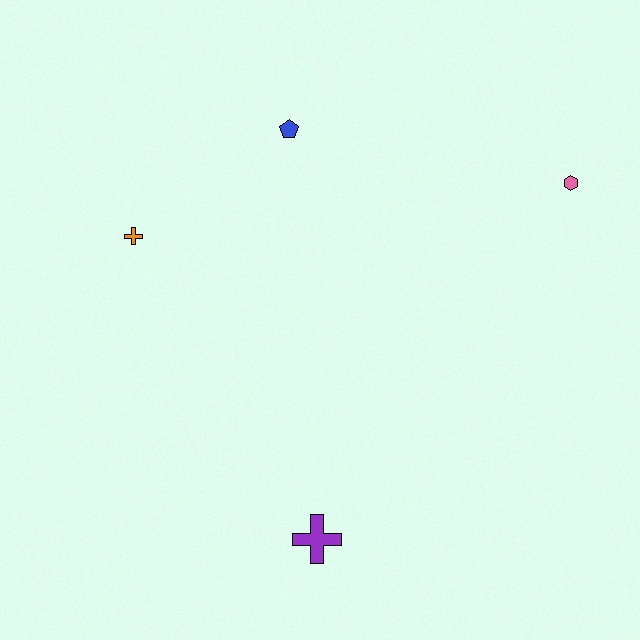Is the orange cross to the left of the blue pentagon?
Yes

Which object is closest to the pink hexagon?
The blue pentagon is closest to the pink hexagon.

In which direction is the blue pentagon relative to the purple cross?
The blue pentagon is above the purple cross.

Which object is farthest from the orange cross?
The pink hexagon is farthest from the orange cross.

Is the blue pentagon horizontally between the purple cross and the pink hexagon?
No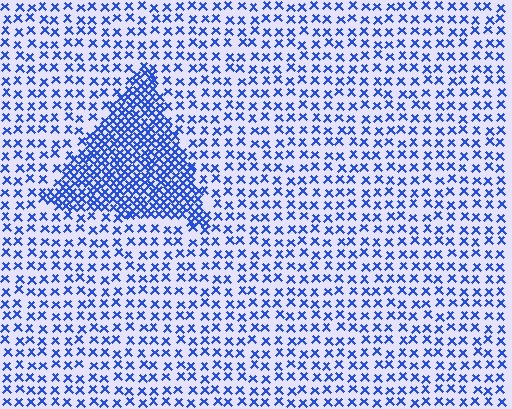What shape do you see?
I see a triangle.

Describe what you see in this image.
The image contains small blue elements arranged at two different densities. A triangle-shaped region is visible where the elements are more densely packed than the surrounding area.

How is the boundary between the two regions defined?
The boundary is defined by a change in element density (approximately 2.5x ratio). All elements are the same color, size, and shape.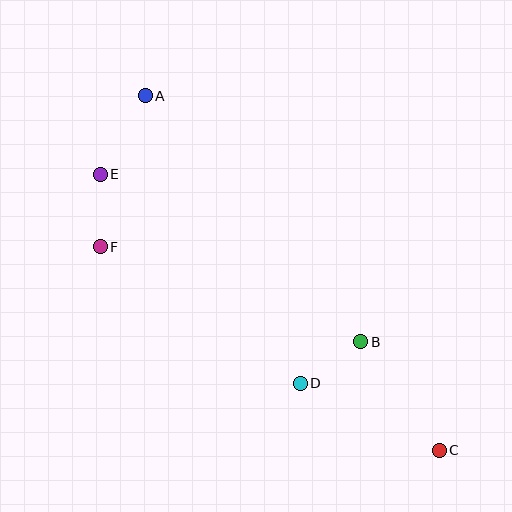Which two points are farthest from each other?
Points A and C are farthest from each other.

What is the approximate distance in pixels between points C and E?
The distance between C and E is approximately 437 pixels.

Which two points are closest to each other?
Points E and F are closest to each other.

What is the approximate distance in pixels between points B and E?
The distance between B and E is approximately 310 pixels.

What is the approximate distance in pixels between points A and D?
The distance between A and D is approximately 327 pixels.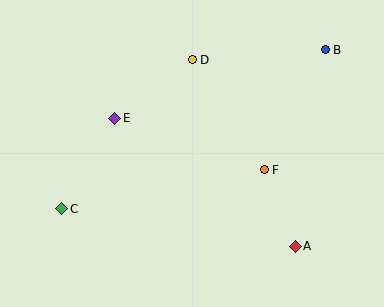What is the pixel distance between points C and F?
The distance between C and F is 207 pixels.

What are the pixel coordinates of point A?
Point A is at (295, 246).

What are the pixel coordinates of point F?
Point F is at (264, 170).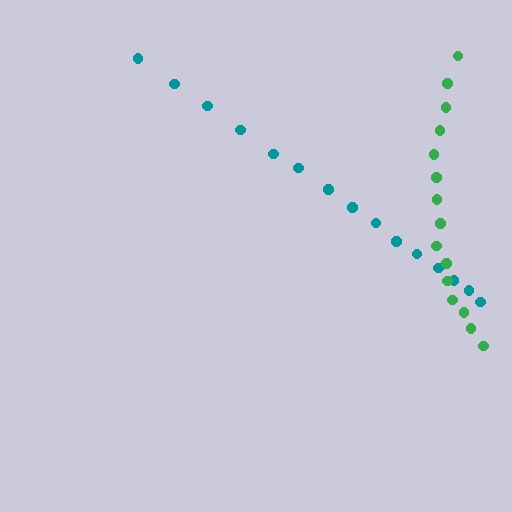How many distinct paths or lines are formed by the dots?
There are 2 distinct paths.